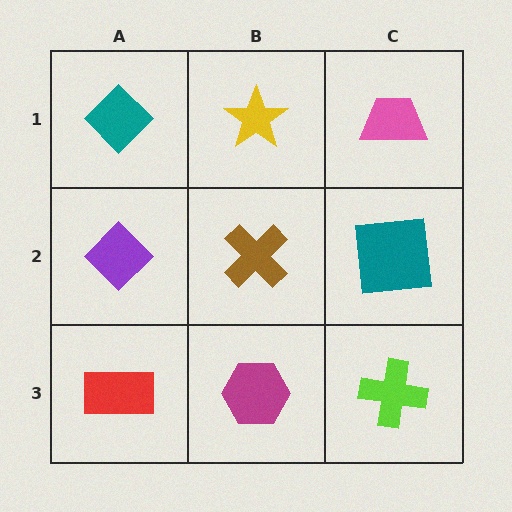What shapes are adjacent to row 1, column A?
A purple diamond (row 2, column A), a yellow star (row 1, column B).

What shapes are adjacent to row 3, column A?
A purple diamond (row 2, column A), a magenta hexagon (row 3, column B).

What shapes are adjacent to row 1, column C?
A teal square (row 2, column C), a yellow star (row 1, column B).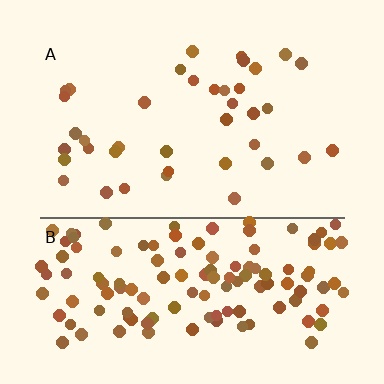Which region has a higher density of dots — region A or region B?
B (the bottom).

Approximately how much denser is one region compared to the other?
Approximately 3.4× — region B over region A.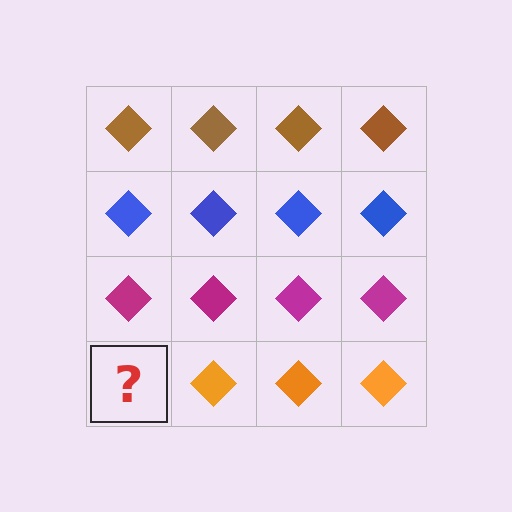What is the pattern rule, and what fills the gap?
The rule is that each row has a consistent color. The gap should be filled with an orange diamond.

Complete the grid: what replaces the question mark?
The question mark should be replaced with an orange diamond.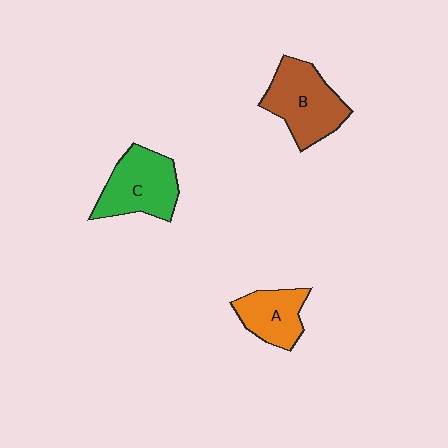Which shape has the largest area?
Shape B (brown).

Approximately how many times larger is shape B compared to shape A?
Approximately 1.5 times.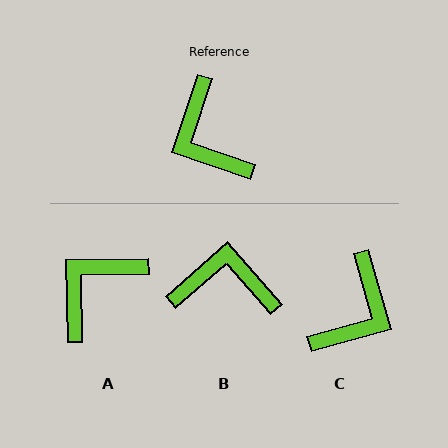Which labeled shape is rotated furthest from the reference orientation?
C, about 124 degrees away.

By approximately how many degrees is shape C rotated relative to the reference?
Approximately 124 degrees counter-clockwise.